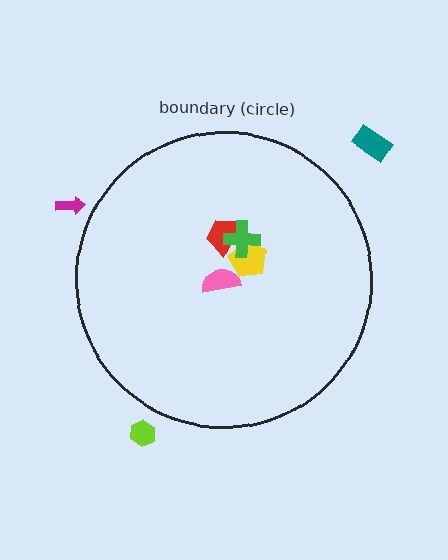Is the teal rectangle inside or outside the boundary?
Outside.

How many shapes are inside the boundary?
4 inside, 3 outside.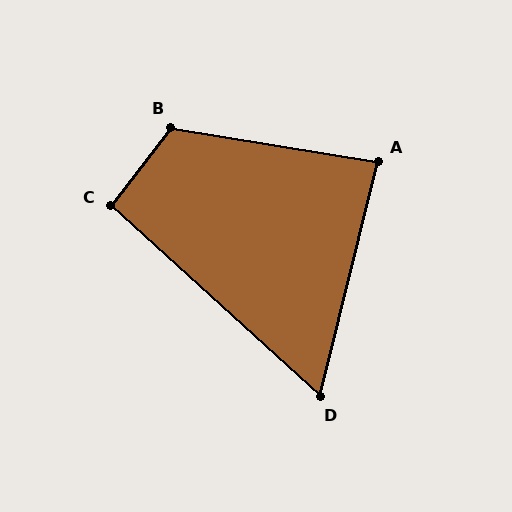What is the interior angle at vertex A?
Approximately 86 degrees (approximately right).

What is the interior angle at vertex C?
Approximately 94 degrees (approximately right).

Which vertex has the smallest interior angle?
D, at approximately 62 degrees.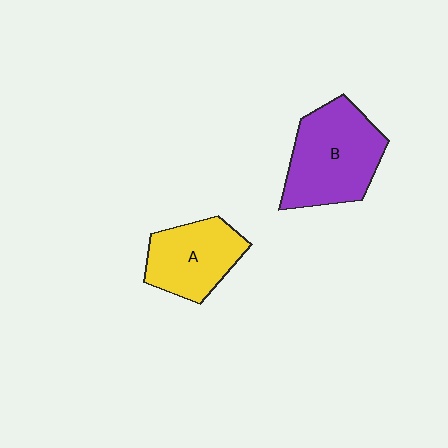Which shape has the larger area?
Shape B (purple).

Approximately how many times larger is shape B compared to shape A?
Approximately 1.4 times.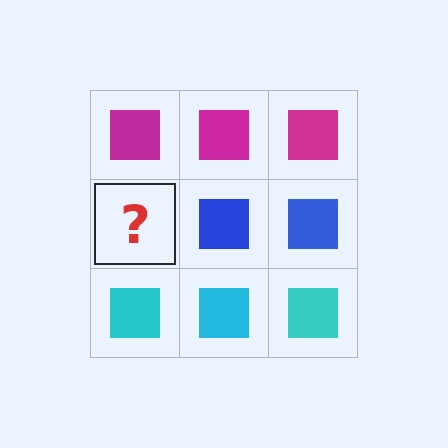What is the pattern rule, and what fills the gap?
The rule is that each row has a consistent color. The gap should be filled with a blue square.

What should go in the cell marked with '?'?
The missing cell should contain a blue square.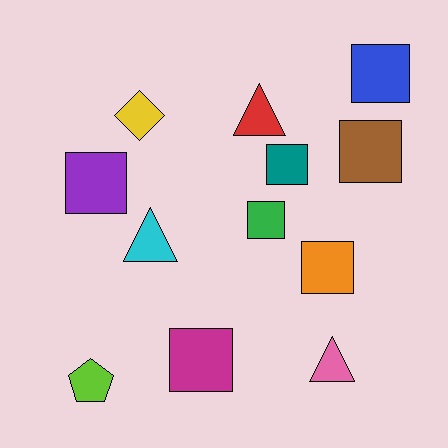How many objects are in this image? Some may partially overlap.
There are 12 objects.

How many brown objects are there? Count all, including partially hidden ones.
There is 1 brown object.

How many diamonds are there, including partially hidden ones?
There is 1 diamond.